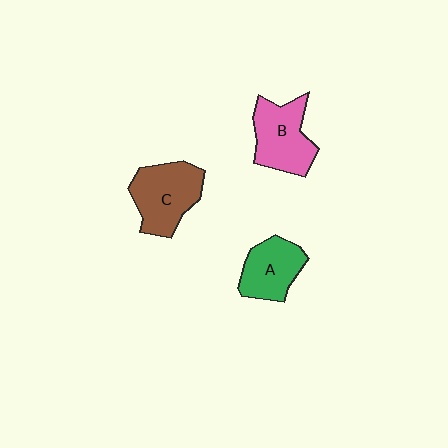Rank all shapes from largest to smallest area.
From largest to smallest: C (brown), B (pink), A (green).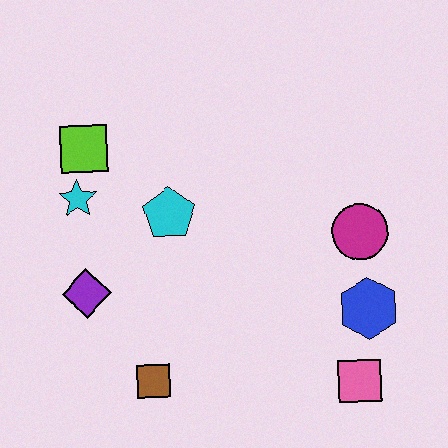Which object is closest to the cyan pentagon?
The cyan star is closest to the cyan pentagon.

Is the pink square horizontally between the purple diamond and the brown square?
No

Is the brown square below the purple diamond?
Yes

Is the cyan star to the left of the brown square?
Yes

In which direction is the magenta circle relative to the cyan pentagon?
The magenta circle is to the right of the cyan pentagon.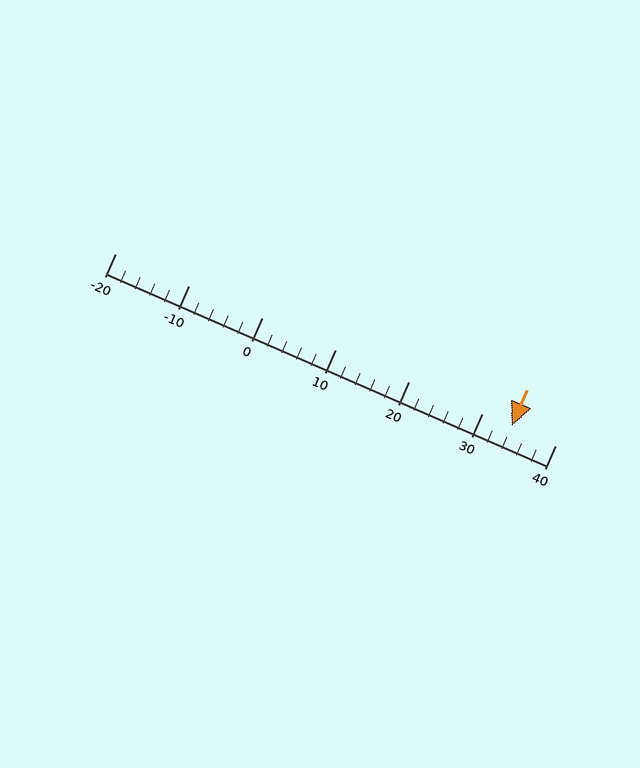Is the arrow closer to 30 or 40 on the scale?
The arrow is closer to 30.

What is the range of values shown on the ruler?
The ruler shows values from -20 to 40.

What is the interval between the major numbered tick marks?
The major tick marks are spaced 10 units apart.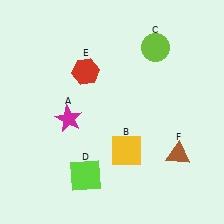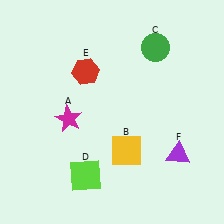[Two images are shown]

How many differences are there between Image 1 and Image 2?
There are 2 differences between the two images.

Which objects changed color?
C changed from lime to green. F changed from brown to purple.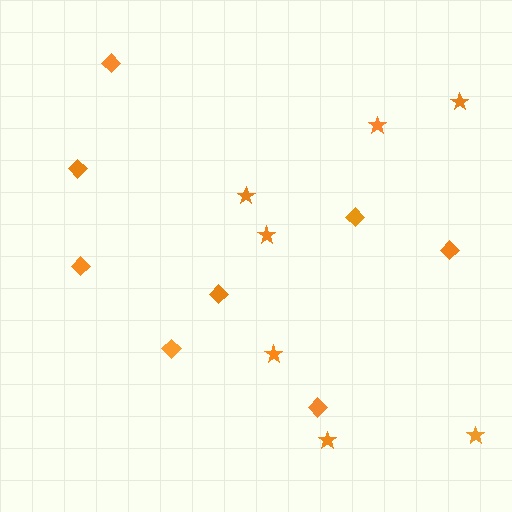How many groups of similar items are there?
There are 2 groups: one group of diamonds (8) and one group of stars (7).